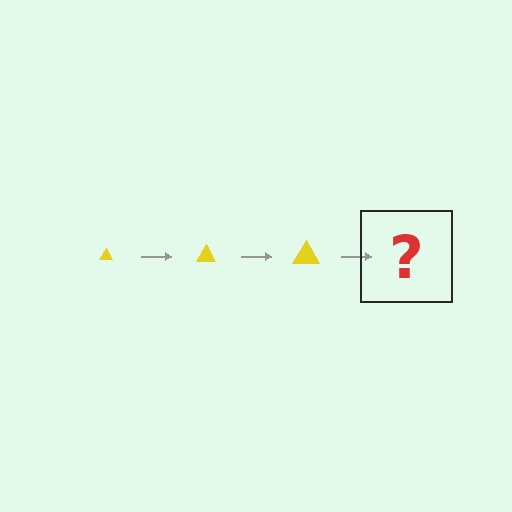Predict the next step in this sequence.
The next step is a yellow triangle, larger than the previous one.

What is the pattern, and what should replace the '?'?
The pattern is that the triangle gets progressively larger each step. The '?' should be a yellow triangle, larger than the previous one.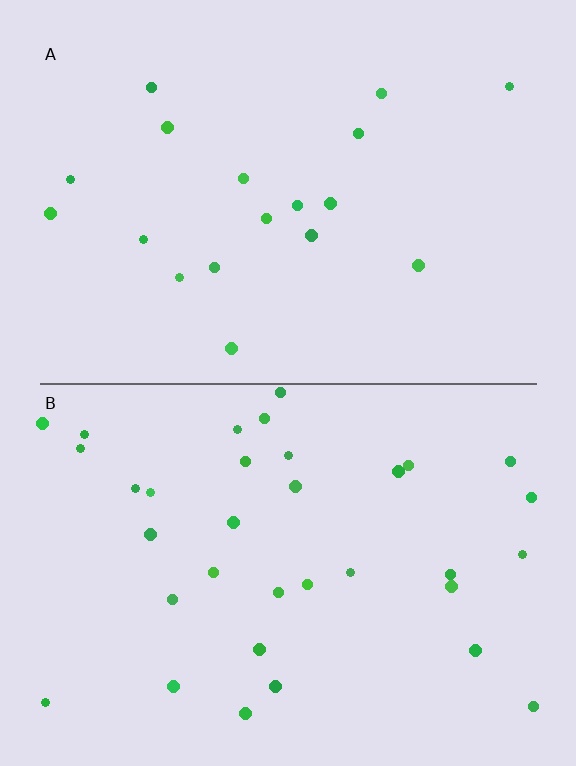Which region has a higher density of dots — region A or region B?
B (the bottom).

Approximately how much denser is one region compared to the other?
Approximately 1.9× — region B over region A.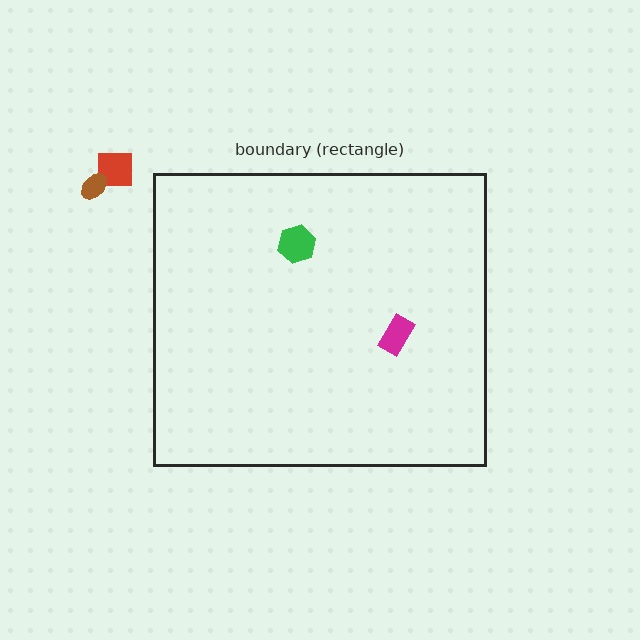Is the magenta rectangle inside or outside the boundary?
Inside.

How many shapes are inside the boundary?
2 inside, 2 outside.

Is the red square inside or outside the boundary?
Outside.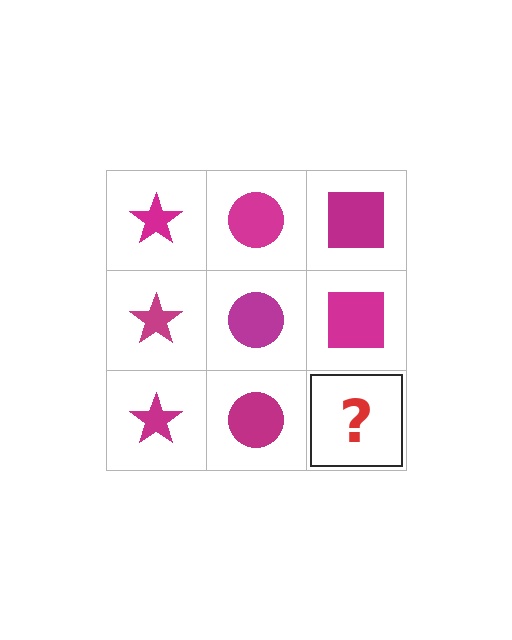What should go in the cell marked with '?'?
The missing cell should contain a magenta square.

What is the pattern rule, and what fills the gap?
The rule is that each column has a consistent shape. The gap should be filled with a magenta square.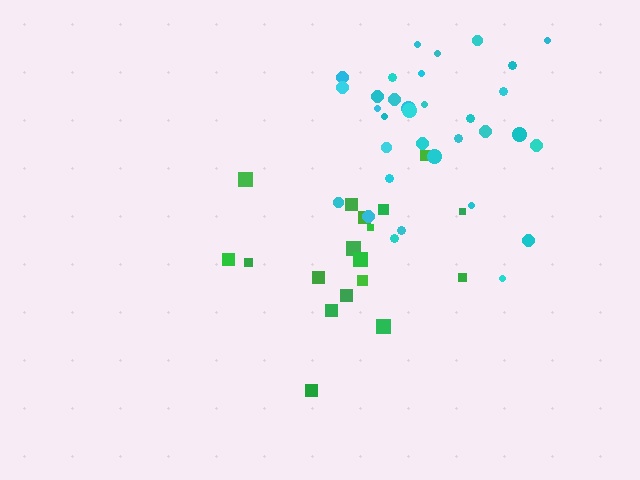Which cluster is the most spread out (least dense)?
Green.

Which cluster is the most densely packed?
Cyan.